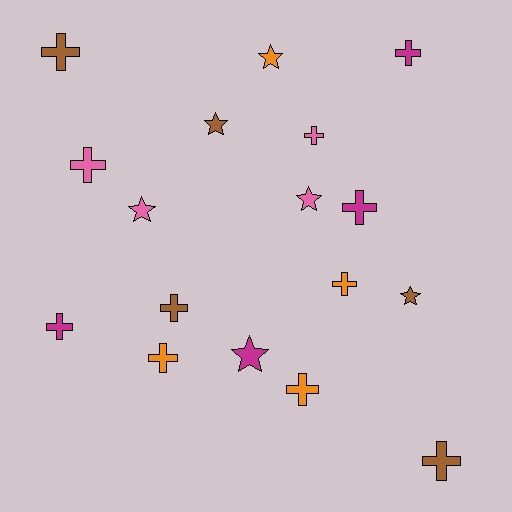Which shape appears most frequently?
Cross, with 11 objects.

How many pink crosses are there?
There are 2 pink crosses.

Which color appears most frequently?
Brown, with 5 objects.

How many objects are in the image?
There are 17 objects.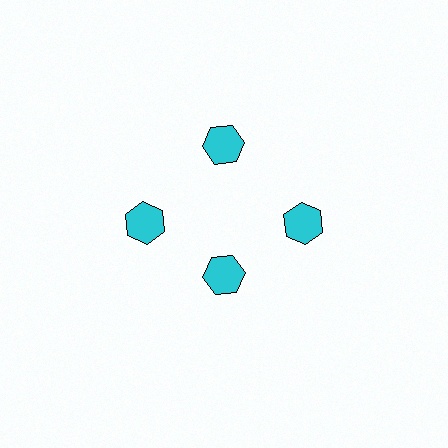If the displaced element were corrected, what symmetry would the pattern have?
It would have 4-fold rotational symmetry — the pattern would map onto itself every 90 degrees.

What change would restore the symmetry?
The symmetry would be restored by moving it outward, back onto the ring so that all 4 hexagons sit at equal angles and equal distance from the center.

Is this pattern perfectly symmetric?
No. The 4 cyan hexagons are arranged in a ring, but one element near the 6 o'clock position is pulled inward toward the center, breaking the 4-fold rotational symmetry.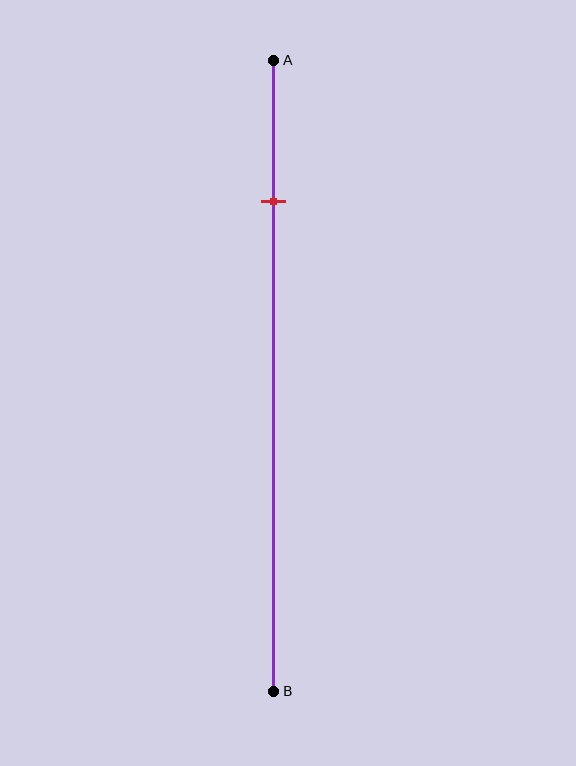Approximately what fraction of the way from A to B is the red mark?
The red mark is approximately 20% of the way from A to B.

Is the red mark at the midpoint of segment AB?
No, the mark is at about 20% from A, not at the 50% midpoint.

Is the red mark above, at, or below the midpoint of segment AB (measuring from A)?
The red mark is above the midpoint of segment AB.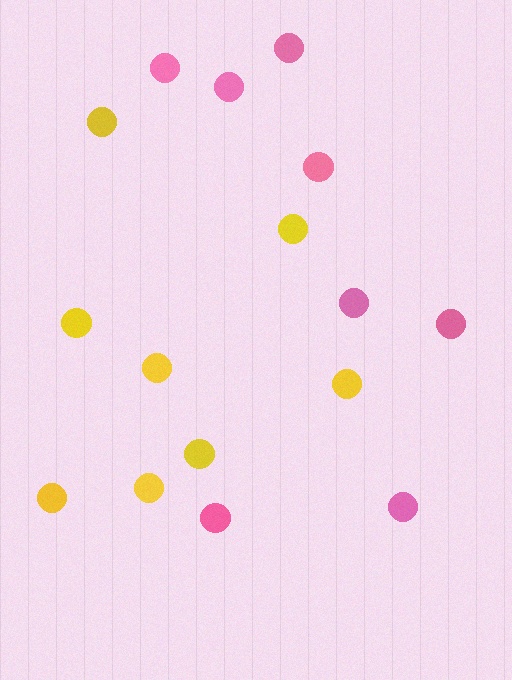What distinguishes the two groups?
There are 2 groups: one group of pink circles (8) and one group of yellow circles (8).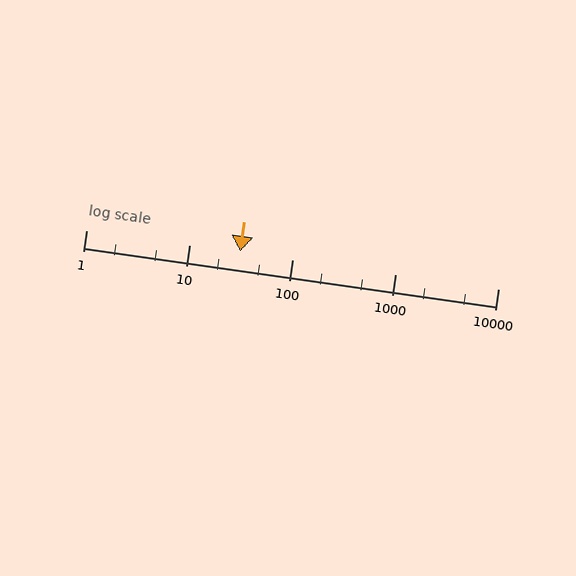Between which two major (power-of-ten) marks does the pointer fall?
The pointer is between 10 and 100.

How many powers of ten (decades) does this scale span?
The scale spans 4 decades, from 1 to 10000.